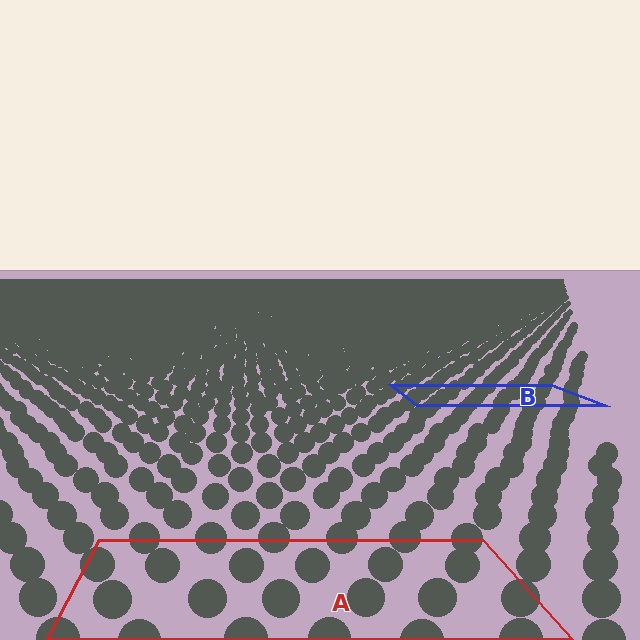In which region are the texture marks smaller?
The texture marks are smaller in region B, because it is farther away.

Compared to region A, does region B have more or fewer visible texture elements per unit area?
Region B has more texture elements per unit area — they are packed more densely because it is farther away.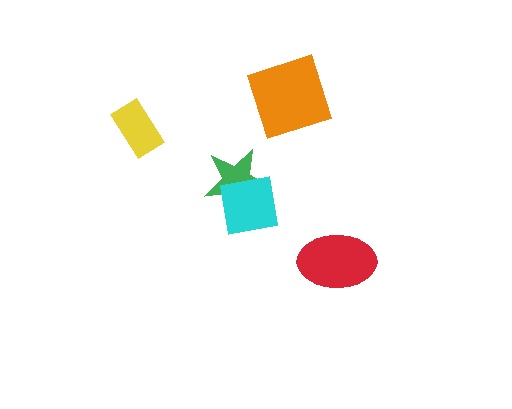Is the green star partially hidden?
Yes, it is partially covered by another shape.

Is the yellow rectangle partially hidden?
No, no other shape covers it.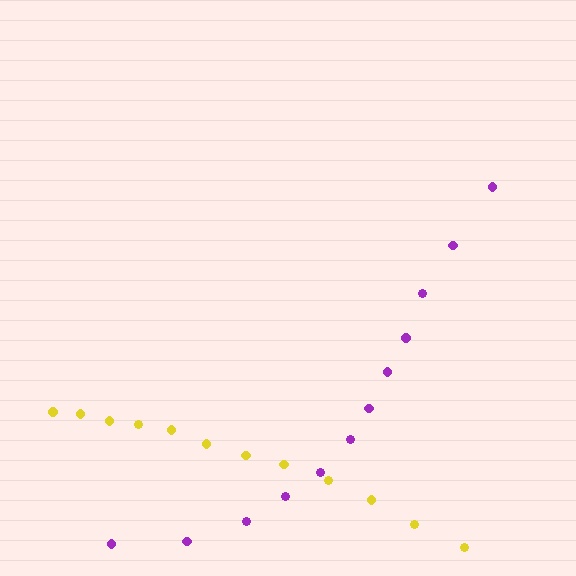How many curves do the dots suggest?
There are 2 distinct paths.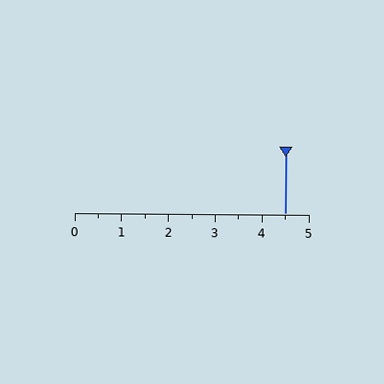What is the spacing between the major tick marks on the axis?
The major ticks are spaced 1 apart.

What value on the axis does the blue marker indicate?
The marker indicates approximately 4.5.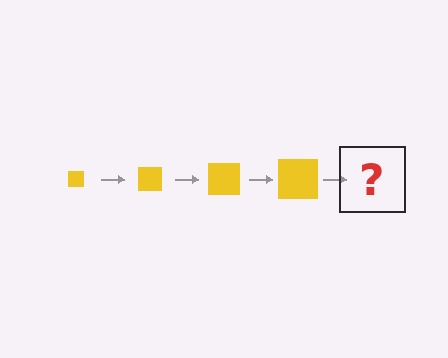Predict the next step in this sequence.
The next step is a yellow square, larger than the previous one.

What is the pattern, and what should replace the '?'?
The pattern is that the square gets progressively larger each step. The '?' should be a yellow square, larger than the previous one.